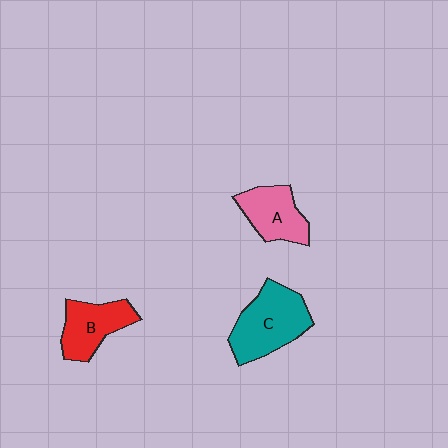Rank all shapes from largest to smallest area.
From largest to smallest: C (teal), B (red), A (pink).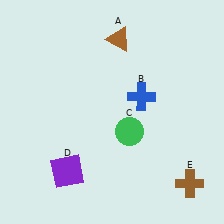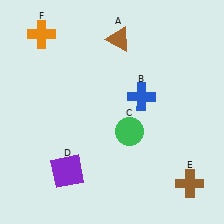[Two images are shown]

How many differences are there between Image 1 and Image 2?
There is 1 difference between the two images.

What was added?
An orange cross (F) was added in Image 2.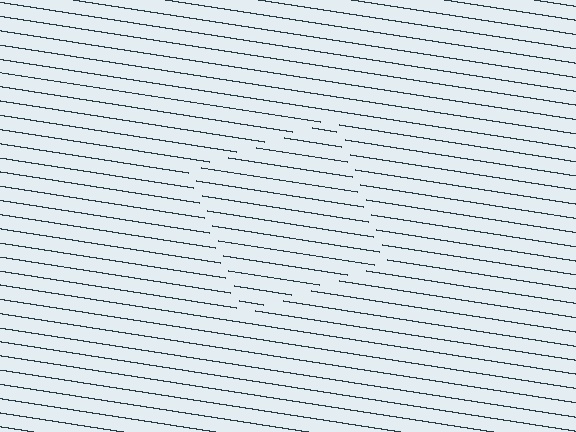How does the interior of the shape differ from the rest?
The interior of the shape contains the same grating, shifted by half a period — the contour is defined by the phase discontinuity where line-ends from the inner and outer gratings abut.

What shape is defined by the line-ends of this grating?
An illusory square. The interior of the shape contains the same grating, shifted by half a period — the contour is defined by the phase discontinuity where line-ends from the inner and outer gratings abut.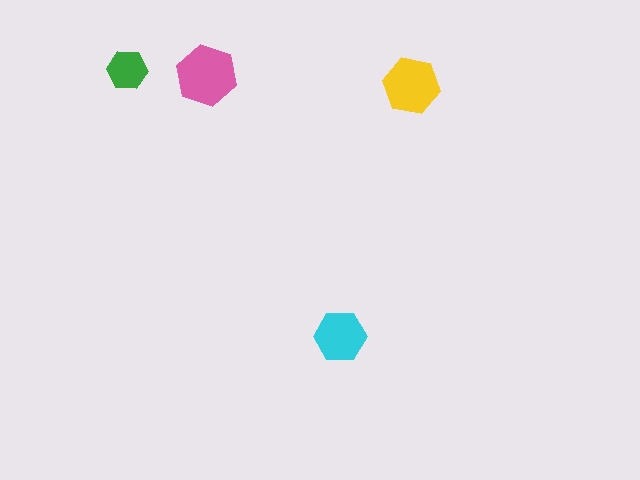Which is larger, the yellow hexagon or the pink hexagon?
The pink one.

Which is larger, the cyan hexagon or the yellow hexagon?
The yellow one.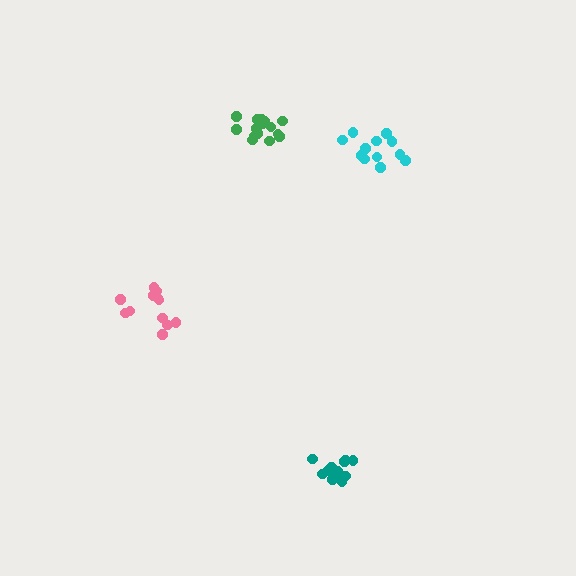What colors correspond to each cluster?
The clusters are colored: pink, green, teal, cyan.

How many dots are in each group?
Group 1: 12 dots, Group 2: 15 dots, Group 3: 13 dots, Group 4: 12 dots (52 total).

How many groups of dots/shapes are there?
There are 4 groups.